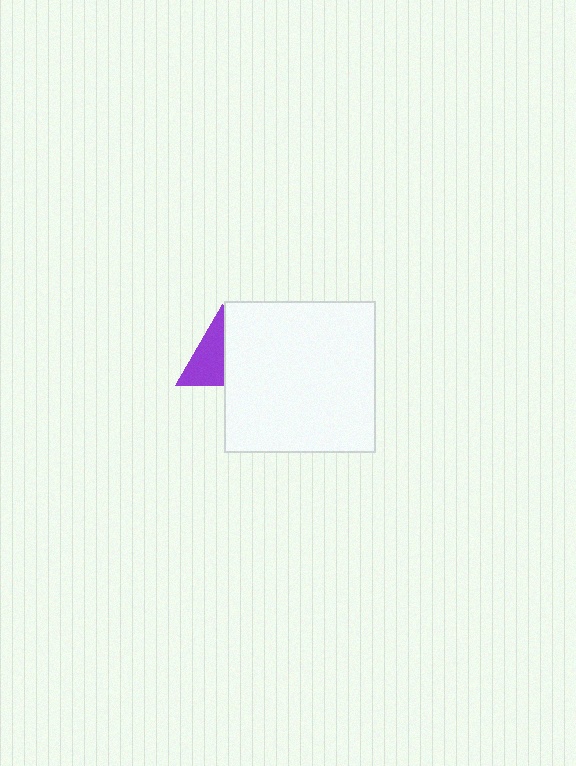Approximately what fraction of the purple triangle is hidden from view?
Roughly 48% of the purple triangle is hidden behind the white square.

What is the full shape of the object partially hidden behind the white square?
The partially hidden object is a purple triangle.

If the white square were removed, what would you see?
You would see the complete purple triangle.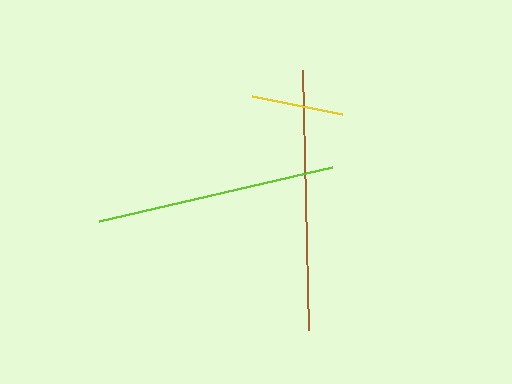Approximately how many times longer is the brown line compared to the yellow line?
The brown line is approximately 2.8 times the length of the yellow line.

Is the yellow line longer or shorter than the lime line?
The lime line is longer than the yellow line.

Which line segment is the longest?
The brown line is the longest at approximately 260 pixels.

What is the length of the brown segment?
The brown segment is approximately 260 pixels long.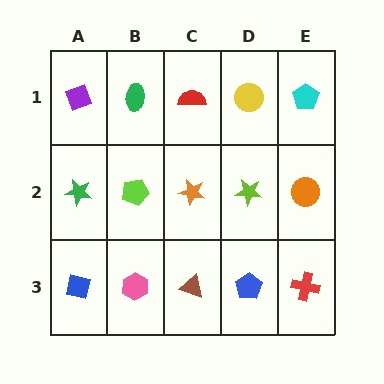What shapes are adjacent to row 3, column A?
A green star (row 2, column A), a pink hexagon (row 3, column B).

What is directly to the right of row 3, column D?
A red cross.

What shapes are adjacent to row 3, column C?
An orange star (row 2, column C), a pink hexagon (row 3, column B), a blue pentagon (row 3, column D).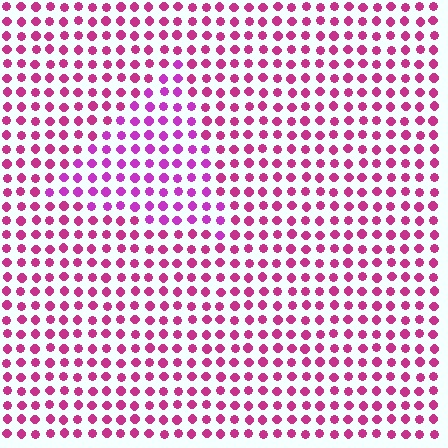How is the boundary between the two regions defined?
The boundary is defined purely by a slight shift in hue (about 25 degrees). Spacing, size, and orientation are identical on both sides.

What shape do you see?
I see a triangle.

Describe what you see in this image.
The image is filled with small magenta elements in a uniform arrangement. A triangle-shaped region is visible where the elements are tinted to a slightly different hue, forming a subtle color boundary.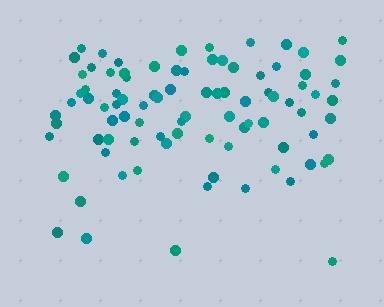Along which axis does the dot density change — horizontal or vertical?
Vertical.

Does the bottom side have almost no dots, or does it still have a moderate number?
Still a moderate number, just noticeably fewer than the top.